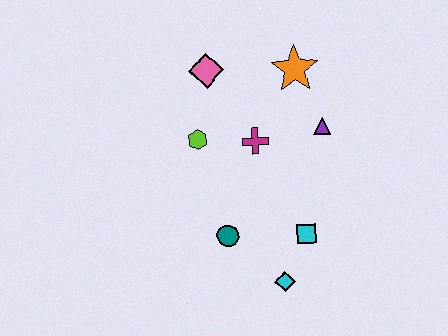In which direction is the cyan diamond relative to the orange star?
The cyan diamond is below the orange star.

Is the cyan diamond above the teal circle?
No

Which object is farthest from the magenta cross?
The cyan diamond is farthest from the magenta cross.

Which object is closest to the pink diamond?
The lime hexagon is closest to the pink diamond.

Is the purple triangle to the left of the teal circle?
No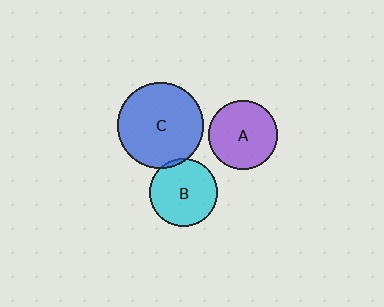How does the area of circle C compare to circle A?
Approximately 1.6 times.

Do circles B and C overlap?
Yes.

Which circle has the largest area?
Circle C (blue).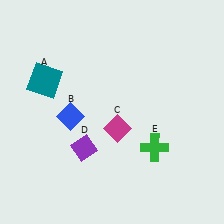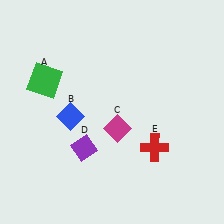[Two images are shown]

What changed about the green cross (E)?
In Image 1, E is green. In Image 2, it changed to red.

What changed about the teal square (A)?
In Image 1, A is teal. In Image 2, it changed to green.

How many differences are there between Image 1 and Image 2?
There are 2 differences between the two images.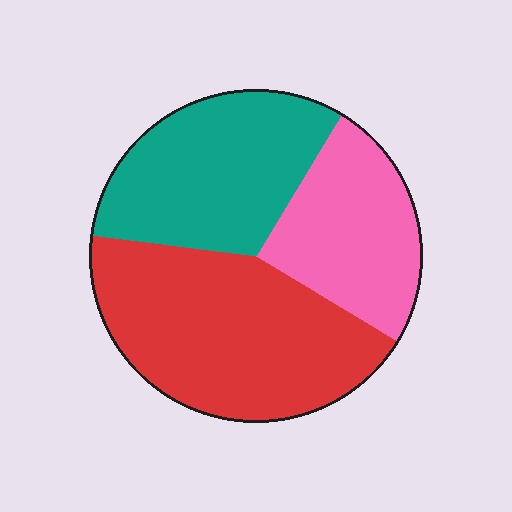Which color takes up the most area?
Red, at roughly 45%.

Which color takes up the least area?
Pink, at roughly 25%.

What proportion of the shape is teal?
Teal takes up about one third (1/3) of the shape.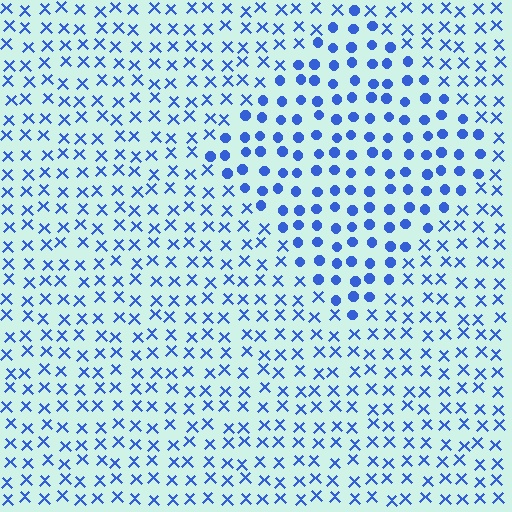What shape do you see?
I see a diamond.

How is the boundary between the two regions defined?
The boundary is defined by a change in element shape: circles inside vs. X marks outside. All elements share the same color and spacing.